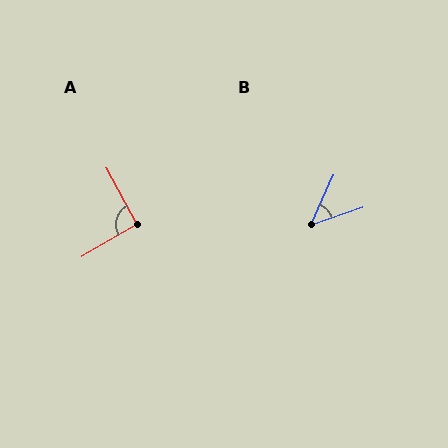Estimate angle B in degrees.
Approximately 48 degrees.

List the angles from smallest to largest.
B (48°), A (92°).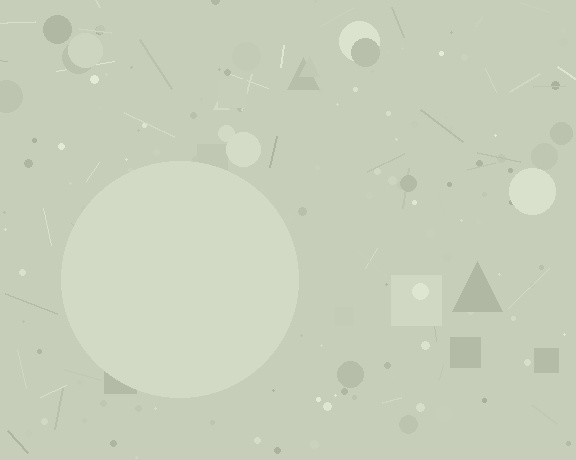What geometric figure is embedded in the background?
A circle is embedded in the background.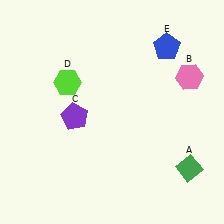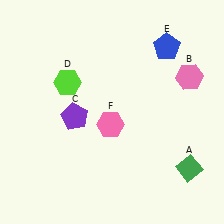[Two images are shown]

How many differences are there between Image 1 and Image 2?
There is 1 difference between the two images.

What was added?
A pink hexagon (F) was added in Image 2.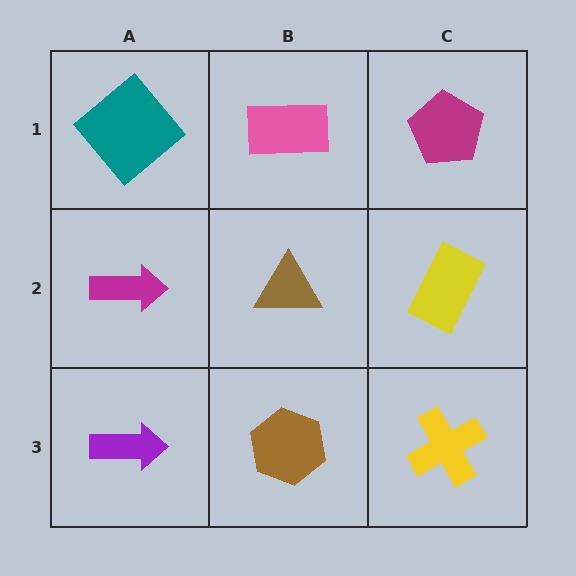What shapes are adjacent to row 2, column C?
A magenta pentagon (row 1, column C), a yellow cross (row 3, column C), a brown triangle (row 2, column B).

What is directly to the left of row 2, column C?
A brown triangle.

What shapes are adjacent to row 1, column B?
A brown triangle (row 2, column B), a teal diamond (row 1, column A), a magenta pentagon (row 1, column C).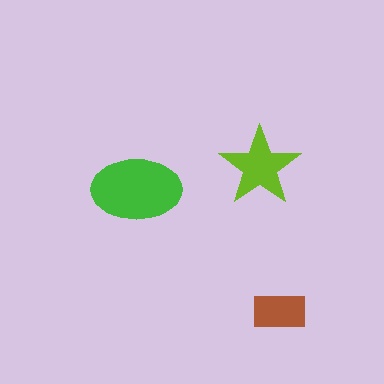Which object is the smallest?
The brown rectangle.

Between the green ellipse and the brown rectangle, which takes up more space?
The green ellipse.